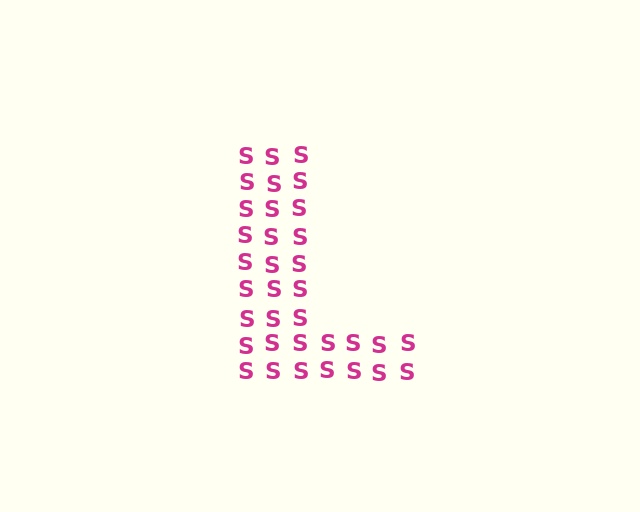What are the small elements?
The small elements are letter S's.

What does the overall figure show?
The overall figure shows the letter L.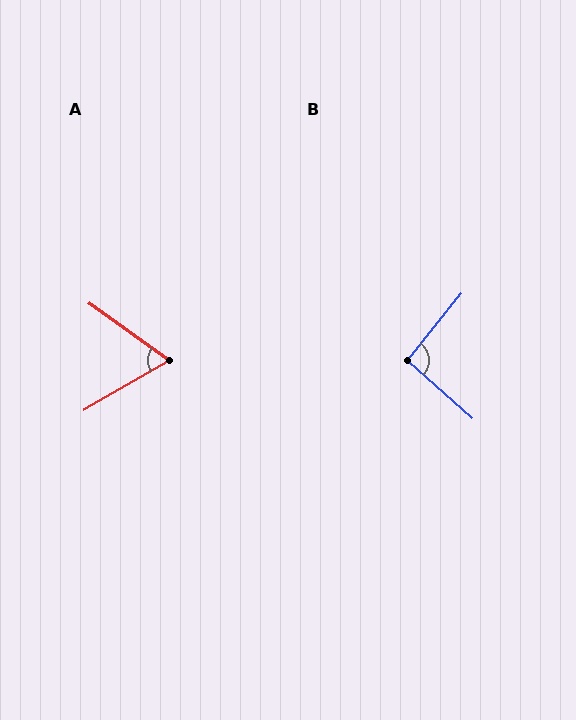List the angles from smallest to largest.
A (65°), B (93°).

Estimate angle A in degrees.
Approximately 65 degrees.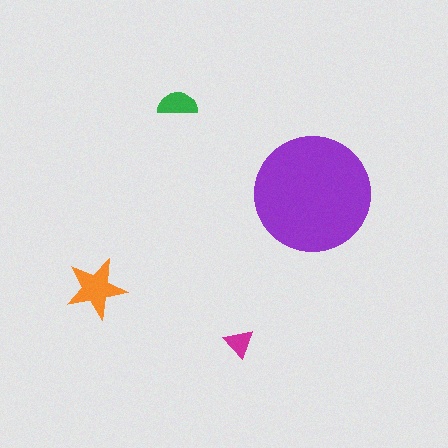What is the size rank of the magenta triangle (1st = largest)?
4th.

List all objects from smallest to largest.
The magenta triangle, the green semicircle, the orange star, the purple circle.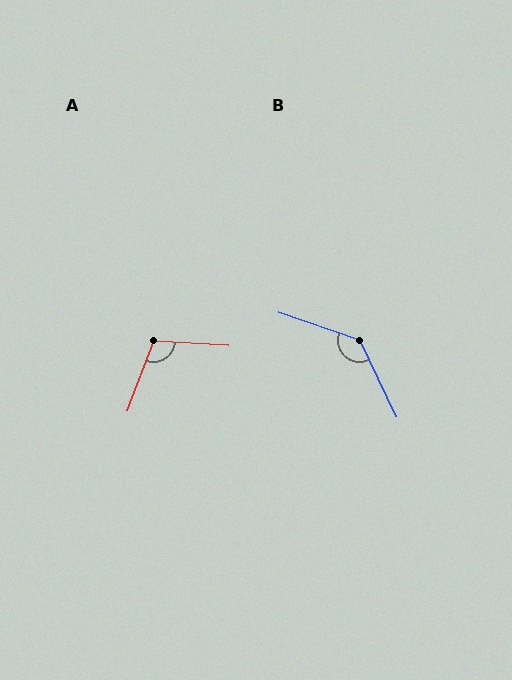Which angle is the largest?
B, at approximately 135 degrees.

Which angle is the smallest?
A, at approximately 107 degrees.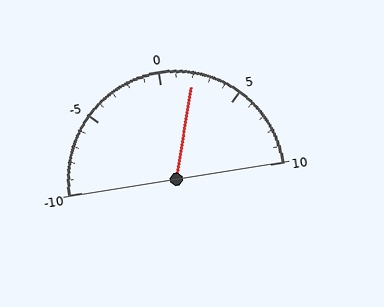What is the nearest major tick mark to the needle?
The nearest major tick mark is 0.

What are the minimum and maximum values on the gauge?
The gauge ranges from -10 to 10.